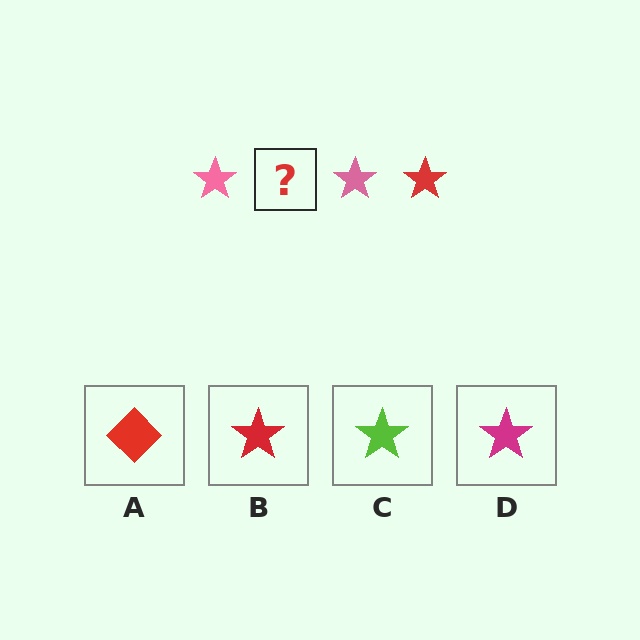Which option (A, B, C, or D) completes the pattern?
B.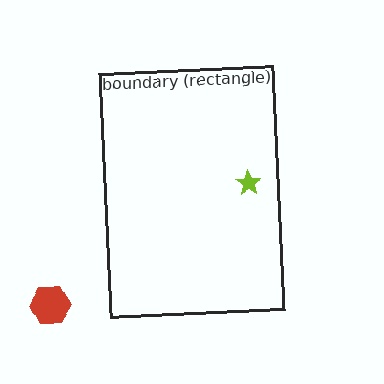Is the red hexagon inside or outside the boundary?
Outside.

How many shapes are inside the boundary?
1 inside, 1 outside.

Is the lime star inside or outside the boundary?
Inside.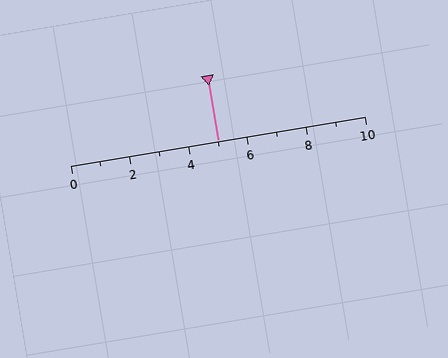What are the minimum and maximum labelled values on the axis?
The axis runs from 0 to 10.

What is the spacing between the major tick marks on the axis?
The major ticks are spaced 2 apart.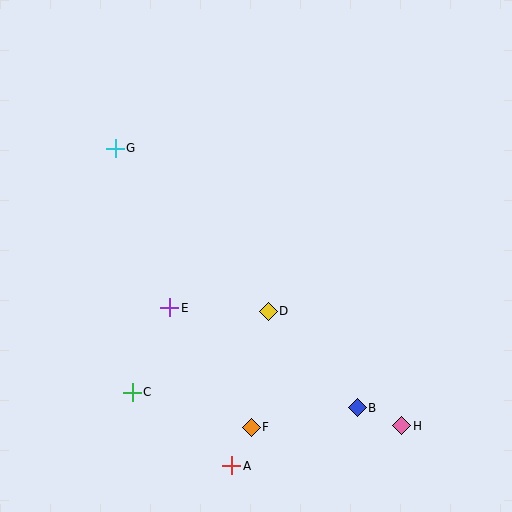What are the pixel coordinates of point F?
Point F is at (251, 427).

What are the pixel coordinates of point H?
Point H is at (402, 426).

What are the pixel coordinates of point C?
Point C is at (132, 392).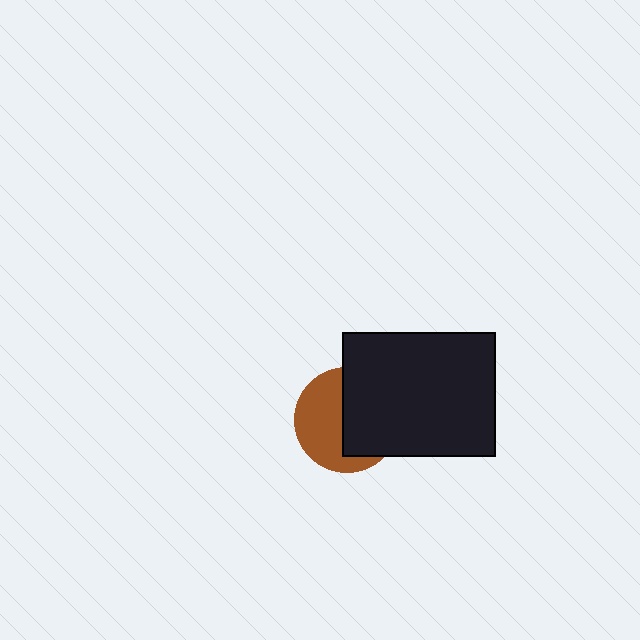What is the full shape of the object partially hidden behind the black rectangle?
The partially hidden object is a brown circle.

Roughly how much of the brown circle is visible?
About half of it is visible (roughly 49%).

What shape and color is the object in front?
The object in front is a black rectangle.